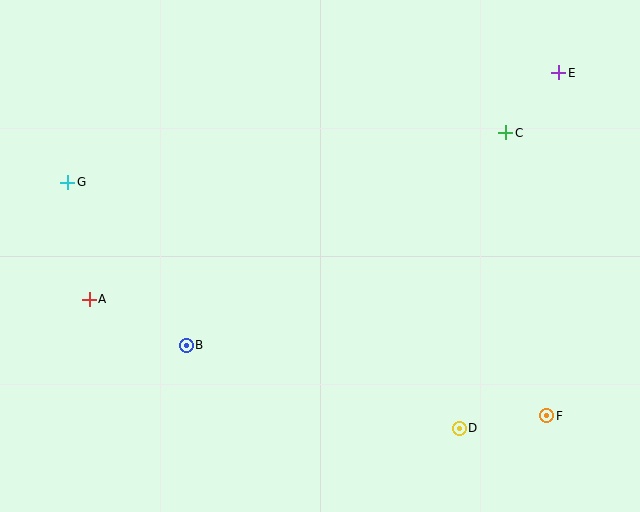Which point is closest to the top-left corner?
Point G is closest to the top-left corner.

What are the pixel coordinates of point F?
Point F is at (547, 416).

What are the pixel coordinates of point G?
Point G is at (68, 182).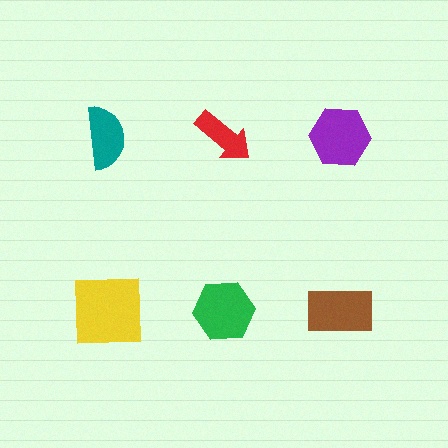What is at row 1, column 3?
A purple hexagon.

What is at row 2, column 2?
A green hexagon.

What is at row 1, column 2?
A red arrow.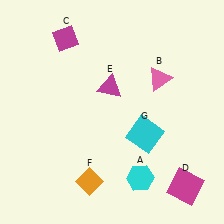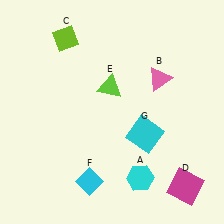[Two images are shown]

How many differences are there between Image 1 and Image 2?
There are 3 differences between the two images.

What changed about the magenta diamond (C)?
In Image 1, C is magenta. In Image 2, it changed to lime.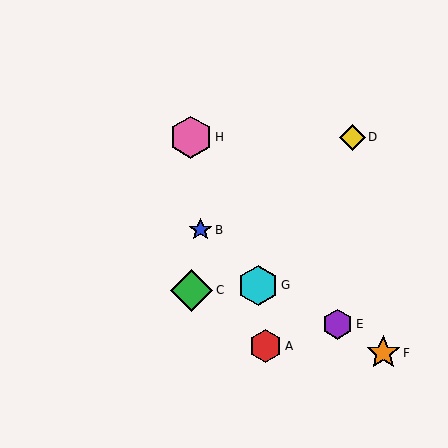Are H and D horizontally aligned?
Yes, both are at y≈137.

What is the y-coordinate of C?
Object C is at y≈290.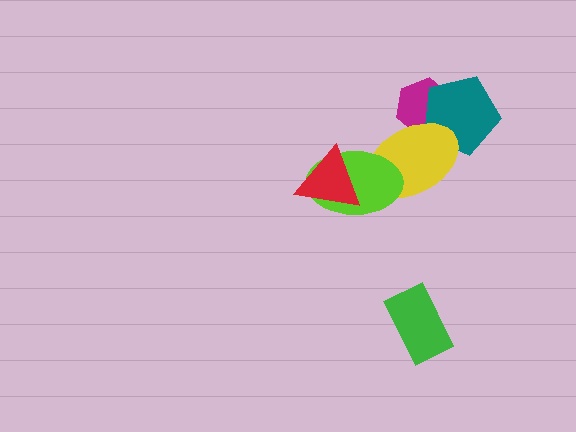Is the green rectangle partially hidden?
No, no other shape covers it.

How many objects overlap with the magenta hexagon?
2 objects overlap with the magenta hexagon.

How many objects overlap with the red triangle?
1 object overlaps with the red triangle.